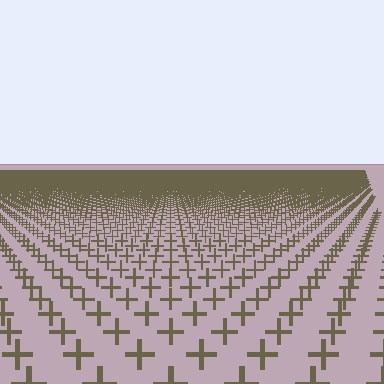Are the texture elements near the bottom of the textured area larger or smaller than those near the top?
Larger. Near the bottom, elements are closer to the viewer and appear at a bigger on-screen size.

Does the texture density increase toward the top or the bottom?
Density increases toward the top.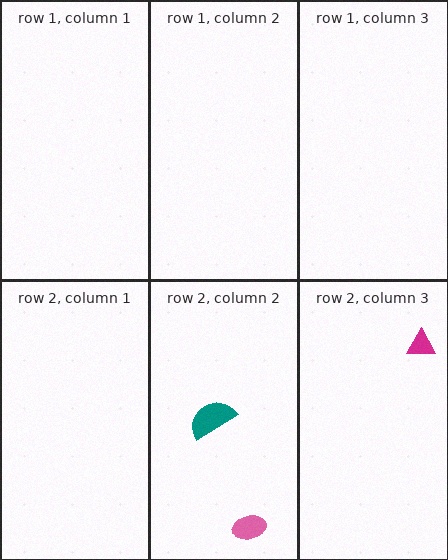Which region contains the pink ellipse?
The row 2, column 2 region.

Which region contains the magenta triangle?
The row 2, column 3 region.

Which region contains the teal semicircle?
The row 2, column 2 region.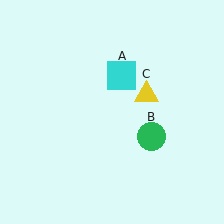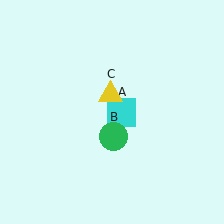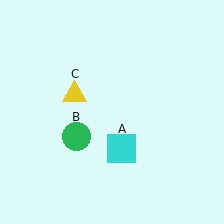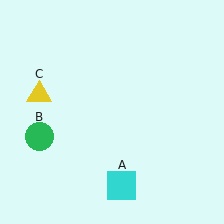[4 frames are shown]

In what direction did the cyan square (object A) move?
The cyan square (object A) moved down.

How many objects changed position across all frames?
3 objects changed position: cyan square (object A), green circle (object B), yellow triangle (object C).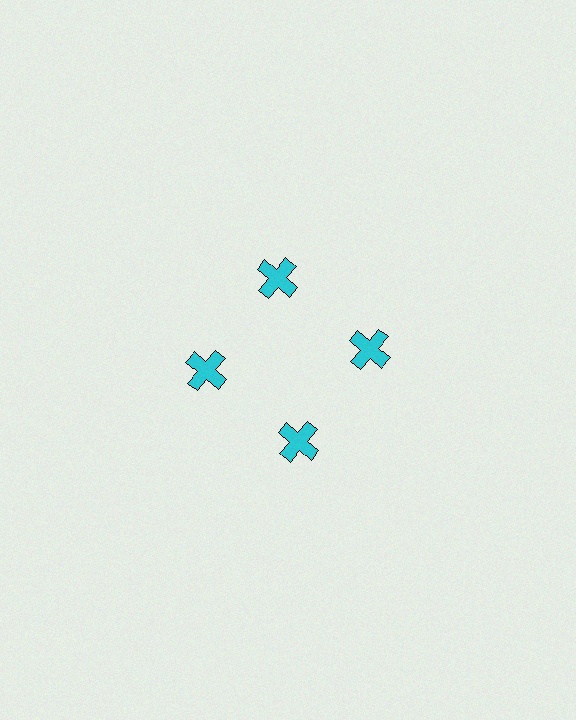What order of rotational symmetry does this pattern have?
This pattern has 4-fold rotational symmetry.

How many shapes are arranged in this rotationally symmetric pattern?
There are 4 shapes, arranged in 4 groups of 1.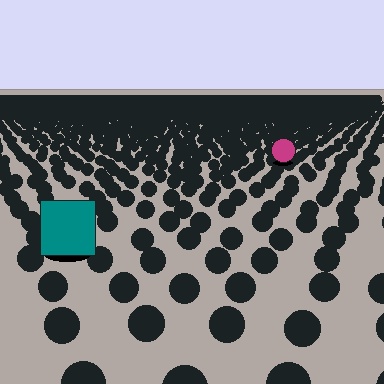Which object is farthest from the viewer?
The magenta circle is farthest from the viewer. It appears smaller and the ground texture around it is denser.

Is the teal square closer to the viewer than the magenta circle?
Yes. The teal square is closer — you can tell from the texture gradient: the ground texture is coarser near it.